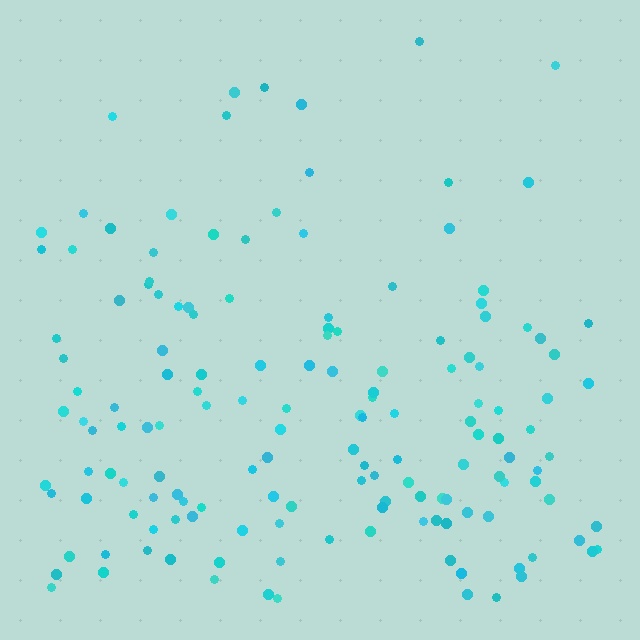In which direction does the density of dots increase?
From top to bottom, with the bottom side densest.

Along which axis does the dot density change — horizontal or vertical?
Vertical.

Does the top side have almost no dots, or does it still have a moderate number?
Still a moderate number, just noticeably fewer than the bottom.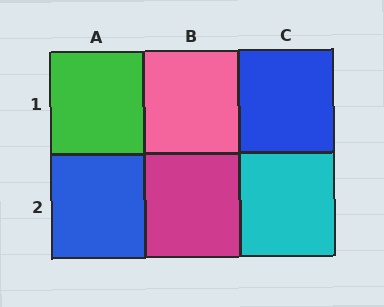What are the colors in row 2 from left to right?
Blue, magenta, cyan.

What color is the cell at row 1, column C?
Blue.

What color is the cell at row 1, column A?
Green.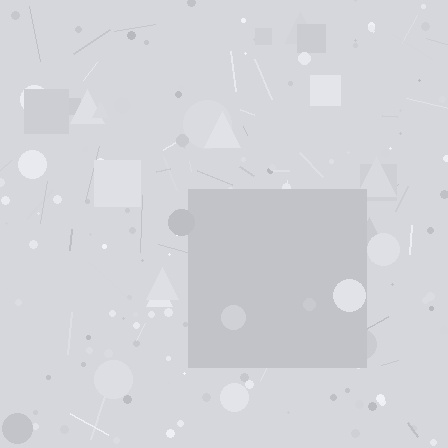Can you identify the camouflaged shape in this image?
The camouflaged shape is a square.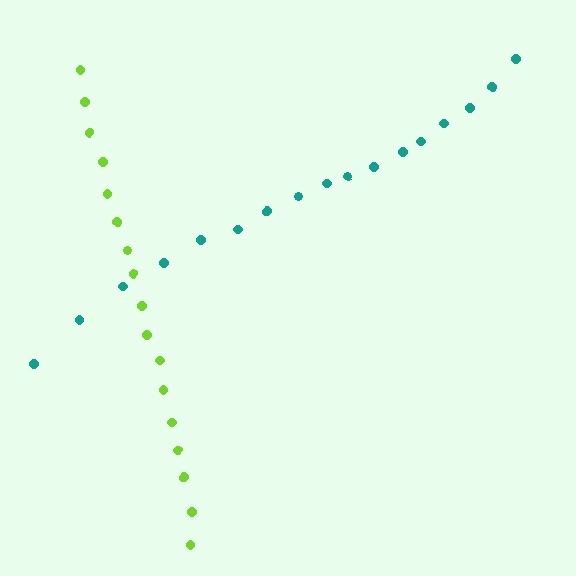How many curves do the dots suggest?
There are 2 distinct paths.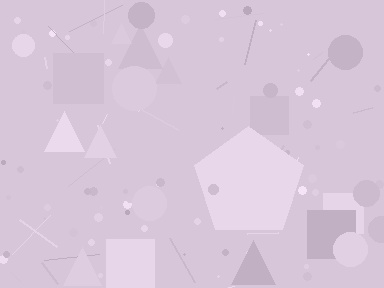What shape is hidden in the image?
A pentagon is hidden in the image.